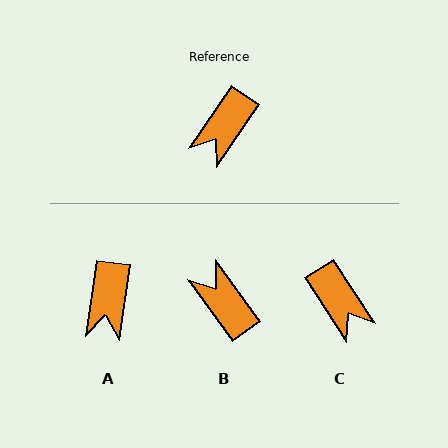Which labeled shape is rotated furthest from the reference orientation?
B, about 111 degrees away.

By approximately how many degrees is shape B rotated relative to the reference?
Approximately 111 degrees clockwise.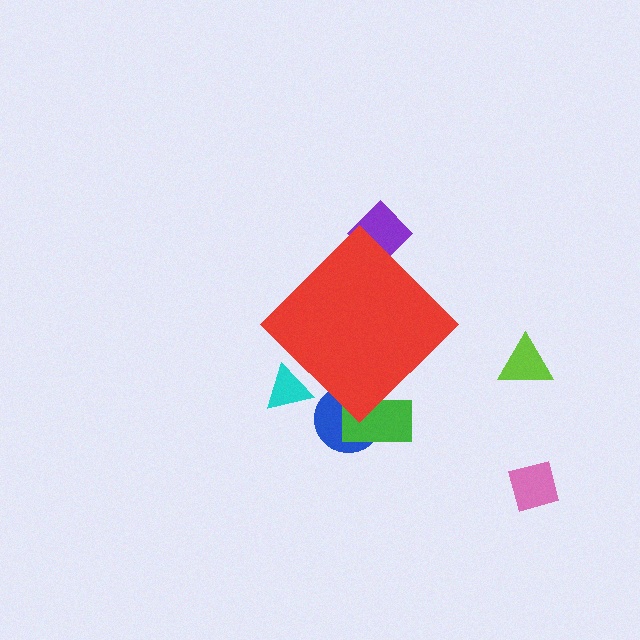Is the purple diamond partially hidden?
Yes, the purple diamond is partially hidden behind the red diamond.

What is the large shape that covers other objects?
A red diamond.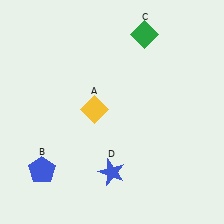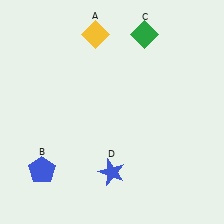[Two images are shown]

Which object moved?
The yellow diamond (A) moved up.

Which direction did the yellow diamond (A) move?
The yellow diamond (A) moved up.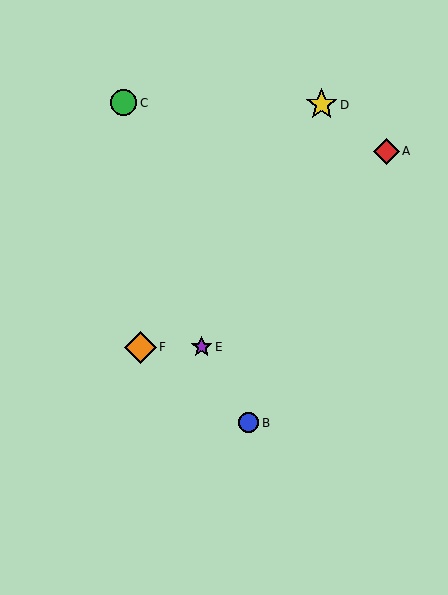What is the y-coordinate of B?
Object B is at y≈423.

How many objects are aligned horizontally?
2 objects (E, F) are aligned horizontally.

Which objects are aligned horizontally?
Objects E, F are aligned horizontally.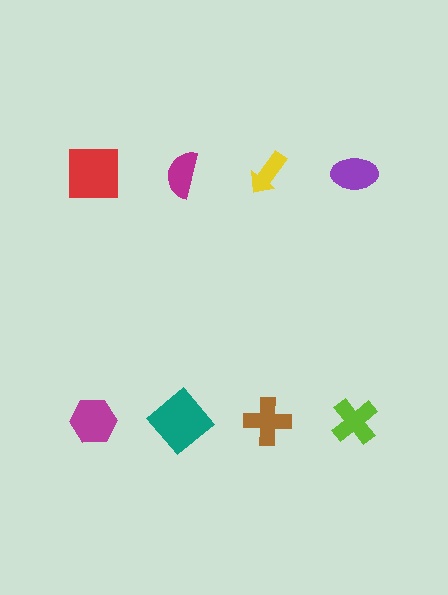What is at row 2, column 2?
A teal diamond.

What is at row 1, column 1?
A red square.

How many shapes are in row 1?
4 shapes.